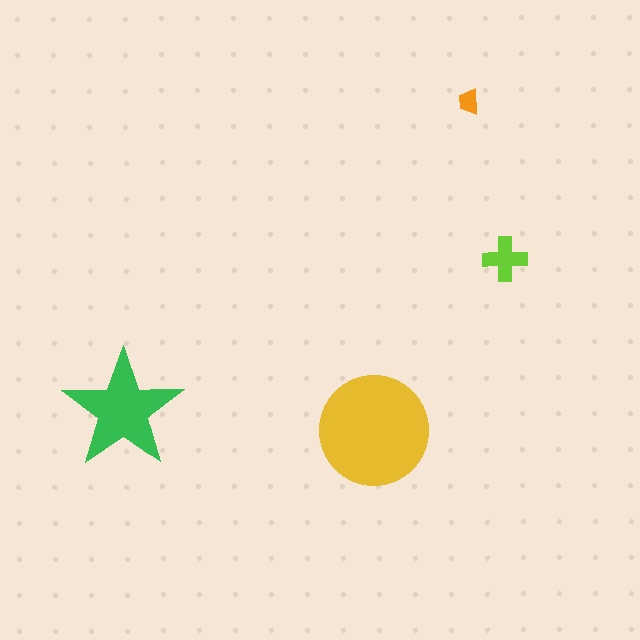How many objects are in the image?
There are 4 objects in the image.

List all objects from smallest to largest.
The orange trapezoid, the lime cross, the green star, the yellow circle.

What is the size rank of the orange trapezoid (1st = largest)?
4th.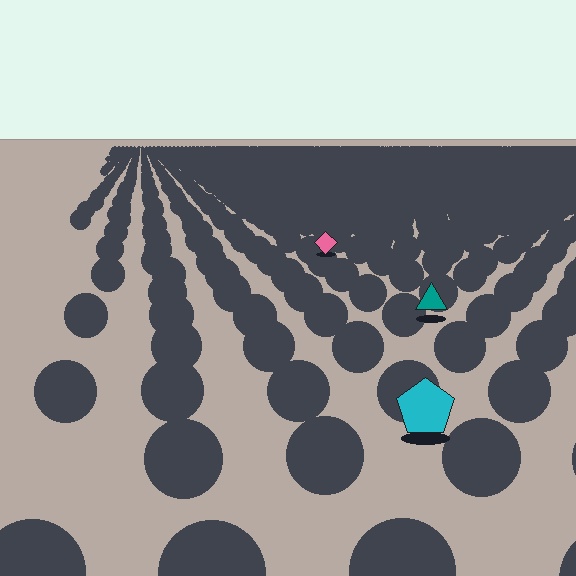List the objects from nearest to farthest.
From nearest to farthest: the cyan pentagon, the teal triangle, the pink diamond.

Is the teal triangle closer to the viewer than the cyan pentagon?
No. The cyan pentagon is closer — you can tell from the texture gradient: the ground texture is coarser near it.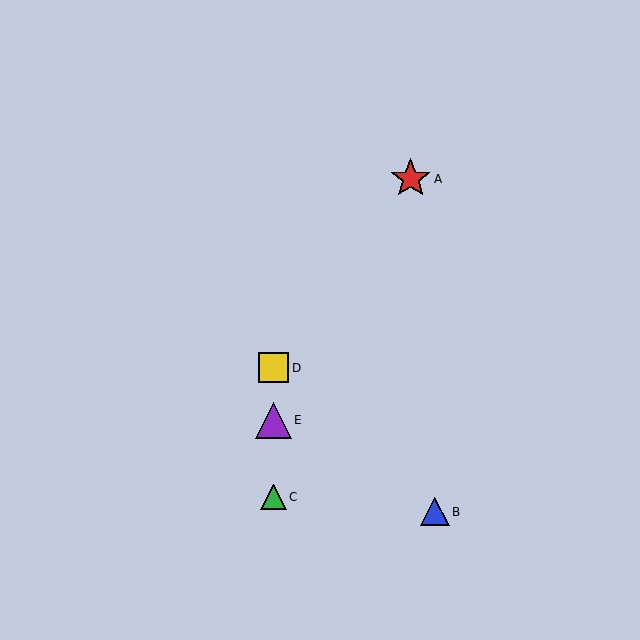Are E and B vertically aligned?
No, E is at x≈274 and B is at x≈435.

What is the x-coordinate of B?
Object B is at x≈435.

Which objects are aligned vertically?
Objects C, D, E are aligned vertically.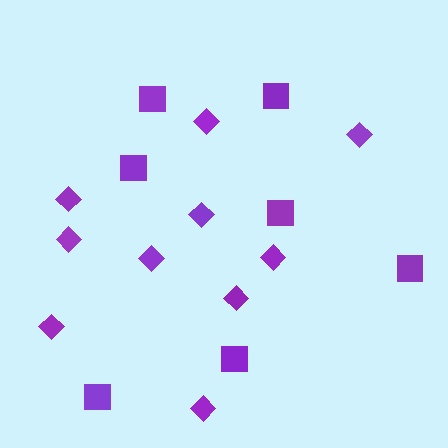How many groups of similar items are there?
There are 2 groups: one group of squares (7) and one group of diamonds (10).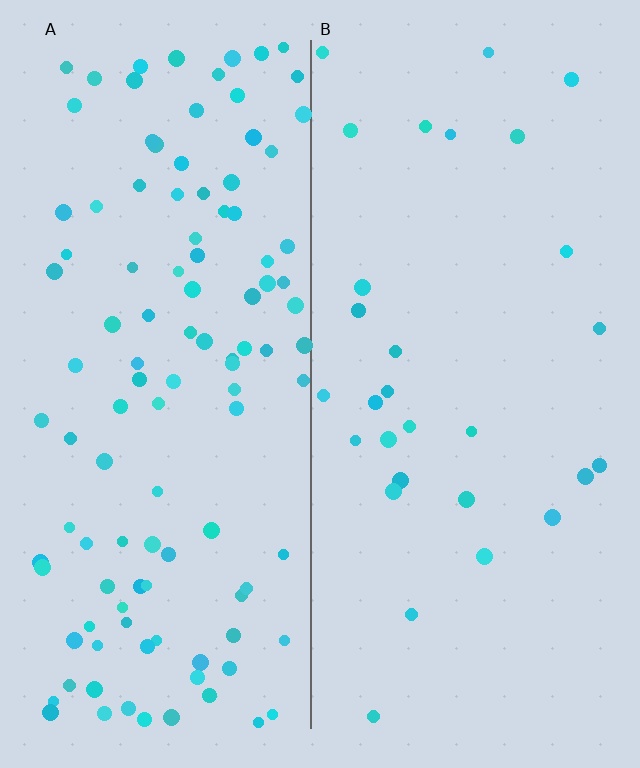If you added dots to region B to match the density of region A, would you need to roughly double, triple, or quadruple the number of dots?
Approximately quadruple.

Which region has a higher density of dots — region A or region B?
A (the left).